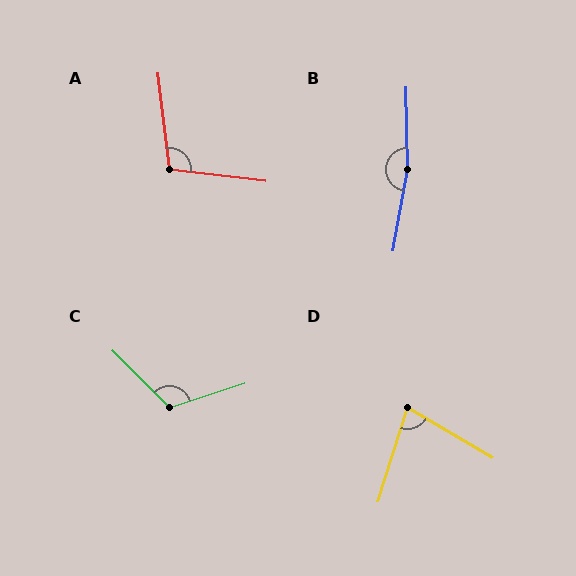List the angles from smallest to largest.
D (77°), A (104°), C (117°), B (169°).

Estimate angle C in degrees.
Approximately 117 degrees.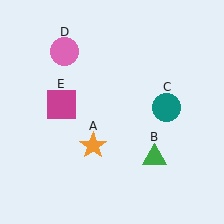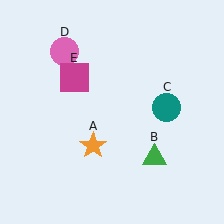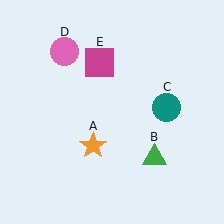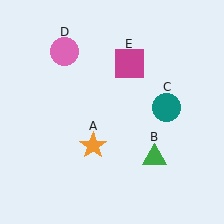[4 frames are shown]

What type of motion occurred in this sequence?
The magenta square (object E) rotated clockwise around the center of the scene.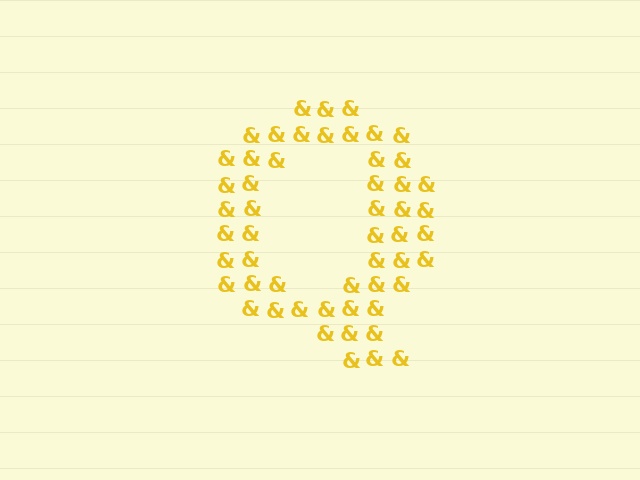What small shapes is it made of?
It is made of small ampersands.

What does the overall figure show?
The overall figure shows the letter Q.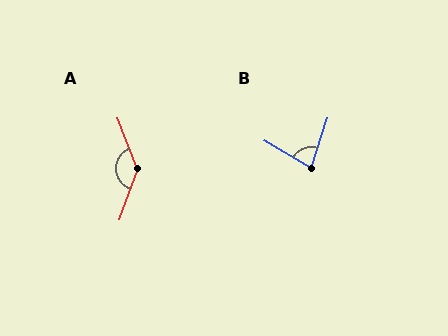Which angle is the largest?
A, at approximately 139 degrees.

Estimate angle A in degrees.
Approximately 139 degrees.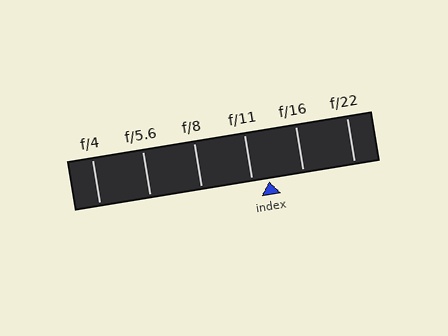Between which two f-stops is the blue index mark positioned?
The index mark is between f/11 and f/16.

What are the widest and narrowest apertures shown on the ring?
The widest aperture shown is f/4 and the narrowest is f/22.